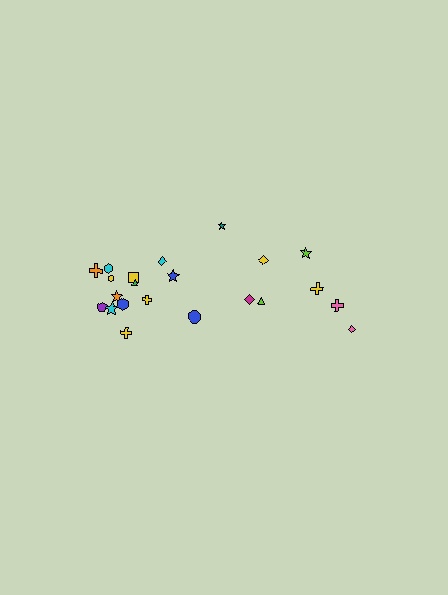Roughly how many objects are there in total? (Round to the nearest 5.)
Roughly 20 objects in total.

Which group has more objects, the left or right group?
The left group.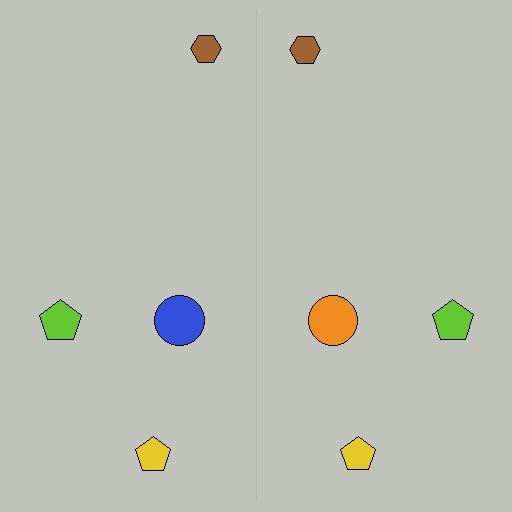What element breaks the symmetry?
The orange circle on the right side breaks the symmetry — its mirror counterpart is blue.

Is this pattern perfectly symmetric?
No, the pattern is not perfectly symmetric. The orange circle on the right side breaks the symmetry — its mirror counterpart is blue.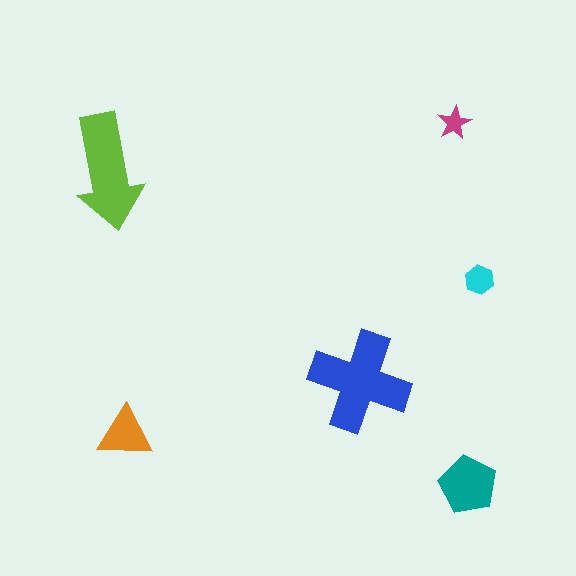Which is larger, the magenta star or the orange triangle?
The orange triangle.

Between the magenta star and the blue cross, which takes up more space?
The blue cross.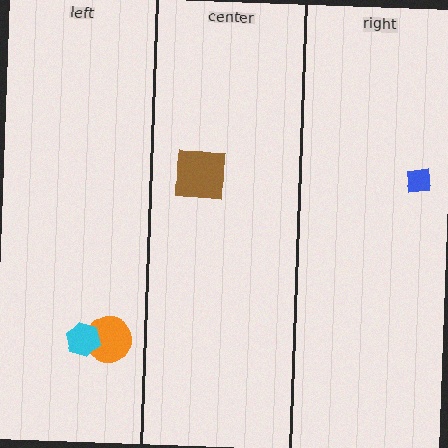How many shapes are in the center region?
1.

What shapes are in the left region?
The orange circle, the cyan hexagon.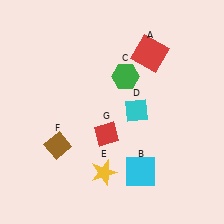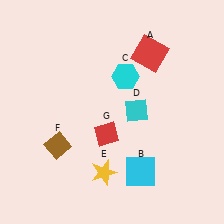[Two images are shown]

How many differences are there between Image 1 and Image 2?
There is 1 difference between the two images.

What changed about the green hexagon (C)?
In Image 1, C is green. In Image 2, it changed to cyan.